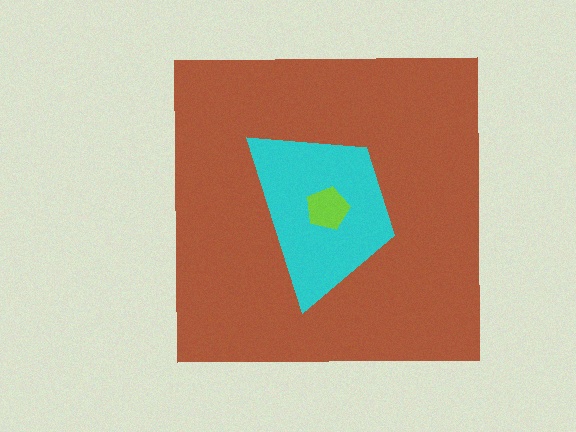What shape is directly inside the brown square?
The cyan trapezoid.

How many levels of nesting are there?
3.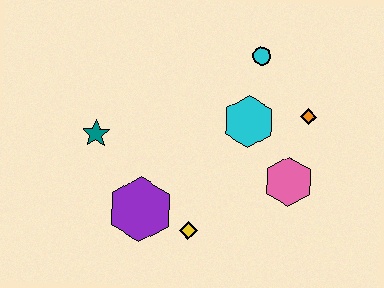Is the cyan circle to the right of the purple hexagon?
Yes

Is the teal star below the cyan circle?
Yes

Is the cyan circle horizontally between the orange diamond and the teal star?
Yes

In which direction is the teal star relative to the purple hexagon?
The teal star is above the purple hexagon.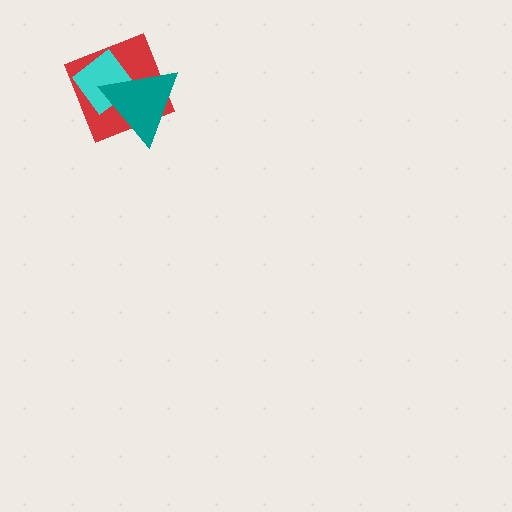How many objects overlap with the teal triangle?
2 objects overlap with the teal triangle.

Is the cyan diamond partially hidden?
Yes, it is partially covered by another shape.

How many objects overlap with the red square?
2 objects overlap with the red square.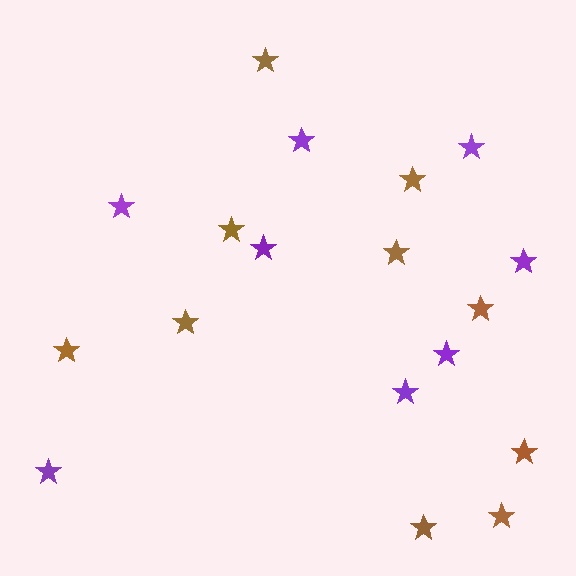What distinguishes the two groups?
There are 2 groups: one group of purple stars (8) and one group of brown stars (10).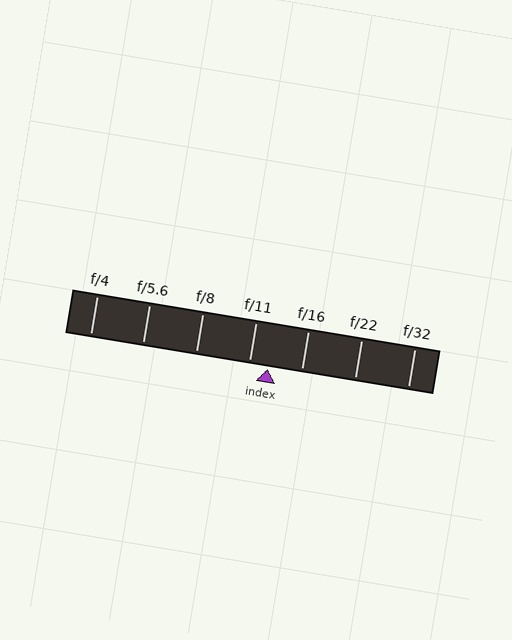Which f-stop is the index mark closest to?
The index mark is closest to f/11.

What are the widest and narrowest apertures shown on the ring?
The widest aperture shown is f/4 and the narrowest is f/32.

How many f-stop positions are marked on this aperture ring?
There are 7 f-stop positions marked.